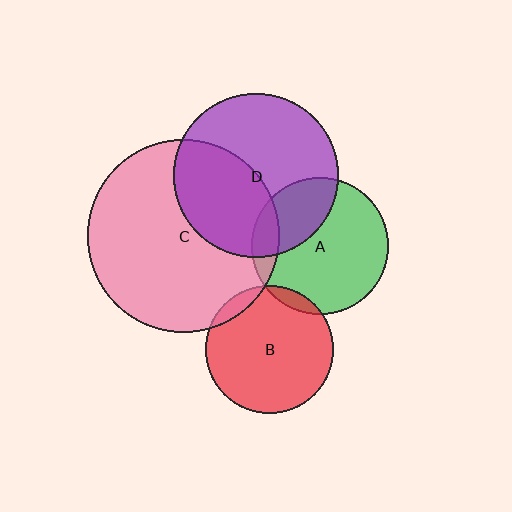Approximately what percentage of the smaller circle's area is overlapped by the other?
Approximately 30%.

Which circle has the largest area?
Circle C (pink).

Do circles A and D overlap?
Yes.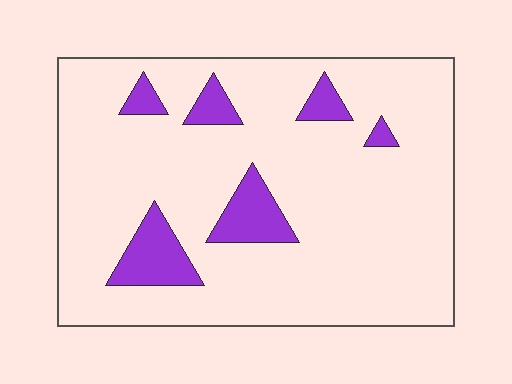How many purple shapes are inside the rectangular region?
6.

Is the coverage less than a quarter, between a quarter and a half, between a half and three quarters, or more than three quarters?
Less than a quarter.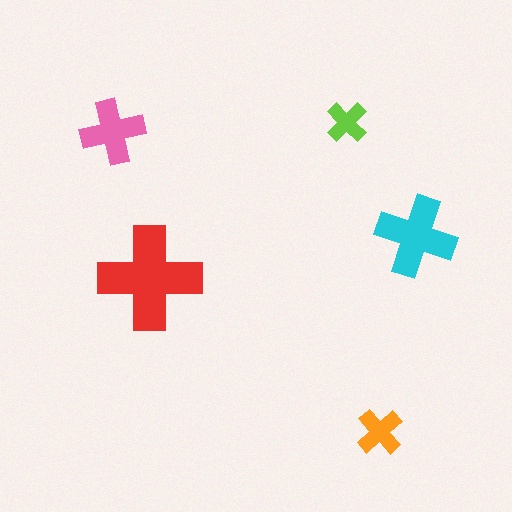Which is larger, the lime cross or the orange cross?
The orange one.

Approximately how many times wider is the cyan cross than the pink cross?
About 1.5 times wider.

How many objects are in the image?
There are 5 objects in the image.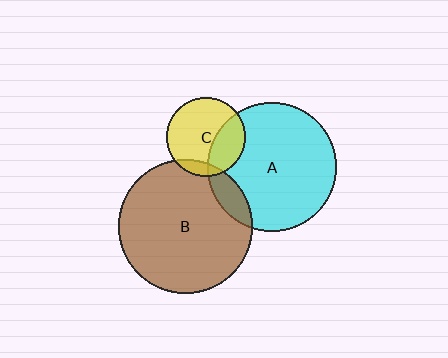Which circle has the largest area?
Circle B (brown).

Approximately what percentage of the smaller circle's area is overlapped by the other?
Approximately 10%.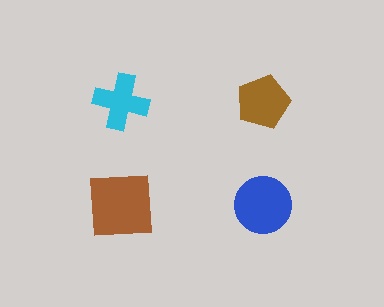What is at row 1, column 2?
A brown pentagon.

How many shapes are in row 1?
2 shapes.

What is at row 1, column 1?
A cyan cross.